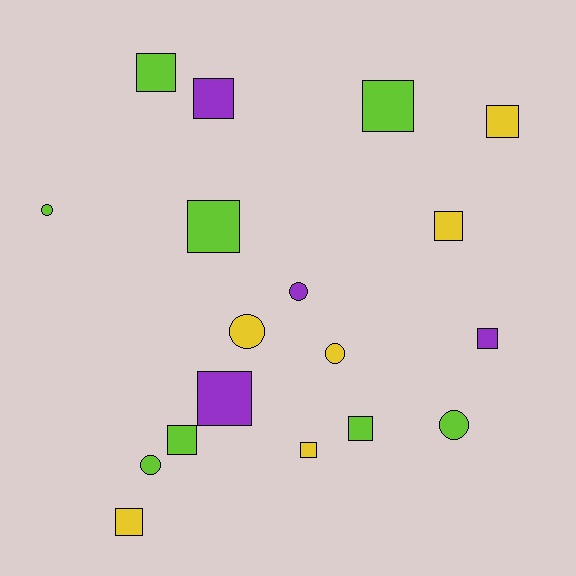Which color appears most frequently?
Lime, with 8 objects.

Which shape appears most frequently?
Square, with 12 objects.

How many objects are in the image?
There are 18 objects.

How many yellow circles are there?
There are 2 yellow circles.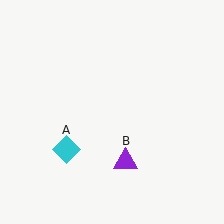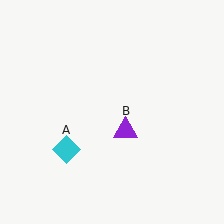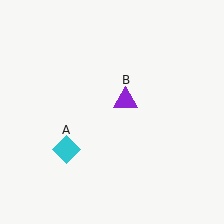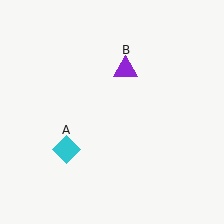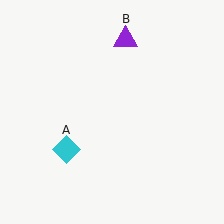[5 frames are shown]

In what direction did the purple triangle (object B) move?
The purple triangle (object B) moved up.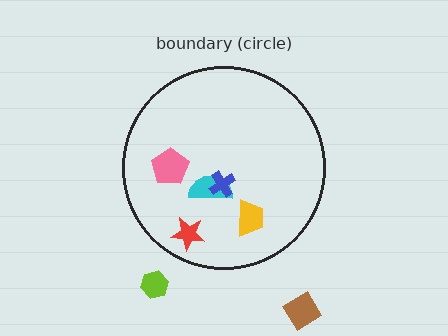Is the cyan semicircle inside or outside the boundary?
Inside.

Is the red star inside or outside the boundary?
Inside.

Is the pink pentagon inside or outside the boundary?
Inside.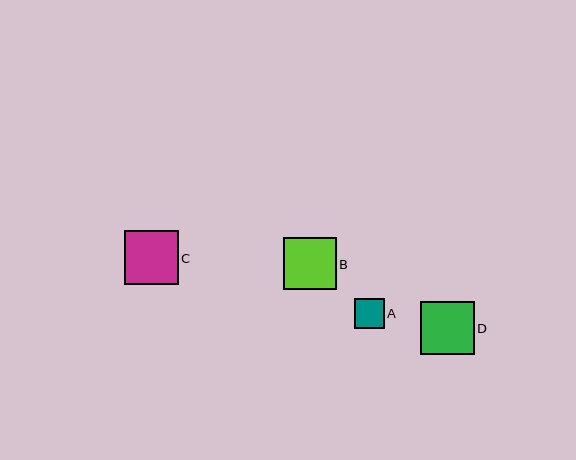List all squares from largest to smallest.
From largest to smallest: C, D, B, A.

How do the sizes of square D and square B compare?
Square D and square B are approximately the same size.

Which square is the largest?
Square C is the largest with a size of approximately 54 pixels.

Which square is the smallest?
Square A is the smallest with a size of approximately 30 pixels.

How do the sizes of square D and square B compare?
Square D and square B are approximately the same size.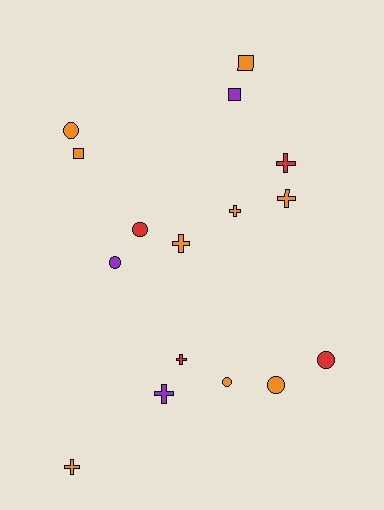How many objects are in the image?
There are 16 objects.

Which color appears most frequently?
Orange, with 9 objects.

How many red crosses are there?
There are 2 red crosses.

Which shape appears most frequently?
Cross, with 7 objects.